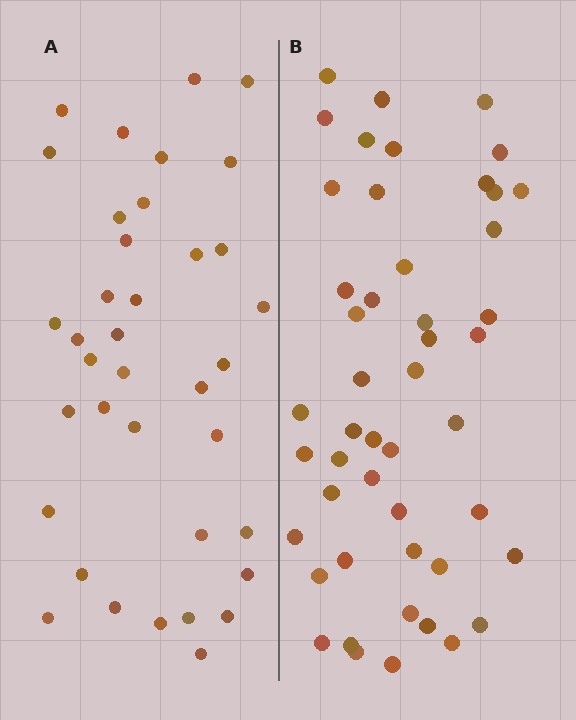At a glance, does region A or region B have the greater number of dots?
Region B (the right region) has more dots.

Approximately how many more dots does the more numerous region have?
Region B has roughly 12 or so more dots than region A.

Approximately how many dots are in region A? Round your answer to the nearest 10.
About 40 dots. (The exact count is 37, which rounds to 40.)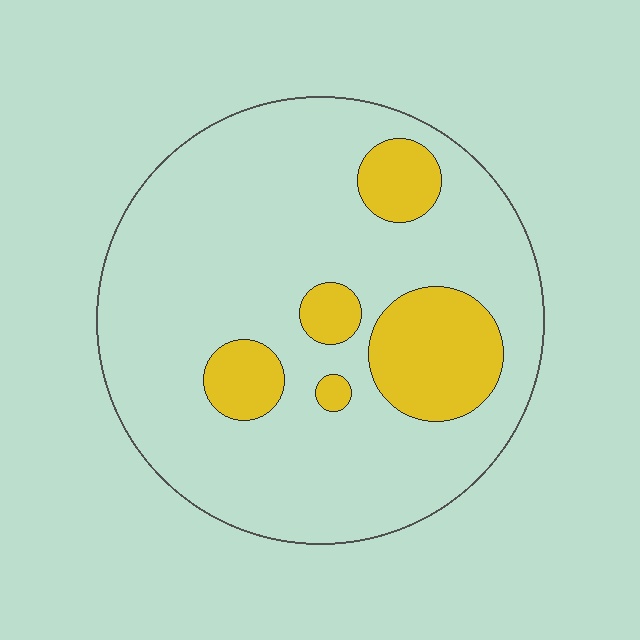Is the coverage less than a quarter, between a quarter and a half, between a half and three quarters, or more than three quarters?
Less than a quarter.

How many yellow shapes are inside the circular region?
5.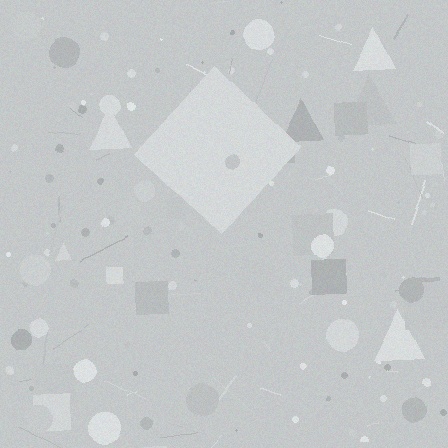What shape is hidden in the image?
A diamond is hidden in the image.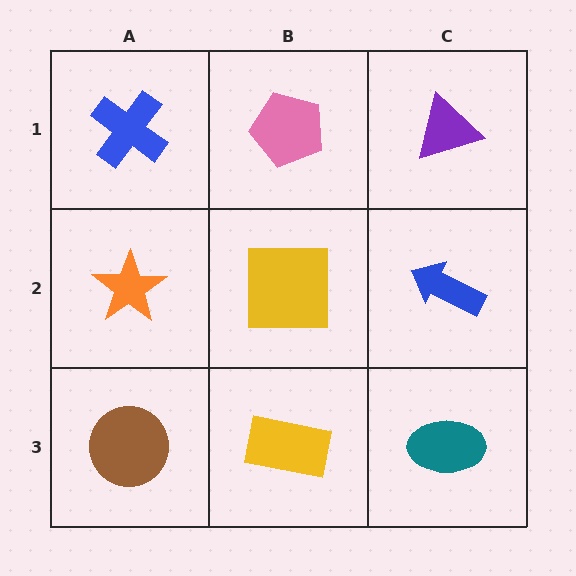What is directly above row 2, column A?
A blue cross.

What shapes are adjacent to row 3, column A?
An orange star (row 2, column A), a yellow rectangle (row 3, column B).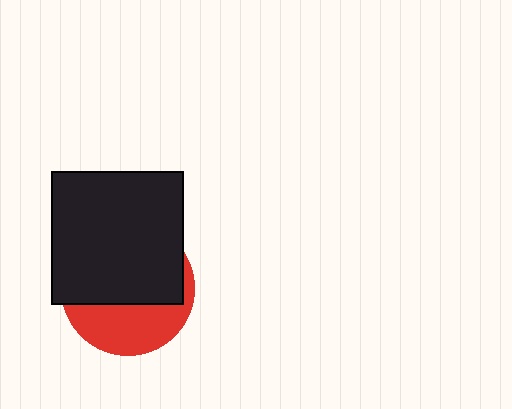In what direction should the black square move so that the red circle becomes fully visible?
The black square should move up. That is the shortest direction to clear the overlap and leave the red circle fully visible.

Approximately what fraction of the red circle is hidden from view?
Roughly 62% of the red circle is hidden behind the black square.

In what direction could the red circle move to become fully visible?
The red circle could move down. That would shift it out from behind the black square entirely.